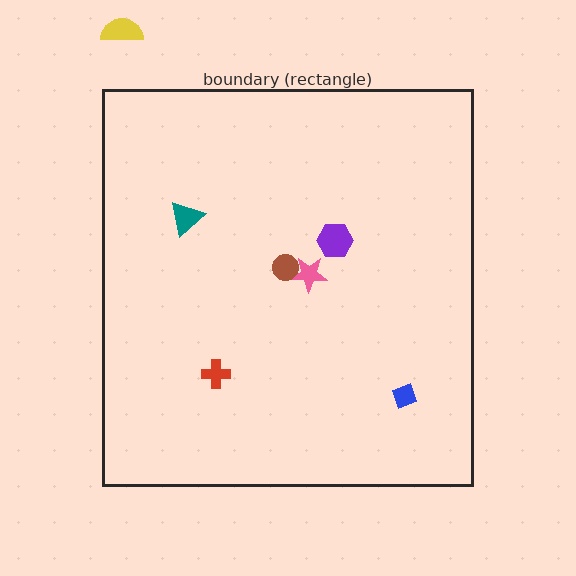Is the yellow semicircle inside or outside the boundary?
Outside.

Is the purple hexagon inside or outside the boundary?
Inside.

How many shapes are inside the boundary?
6 inside, 1 outside.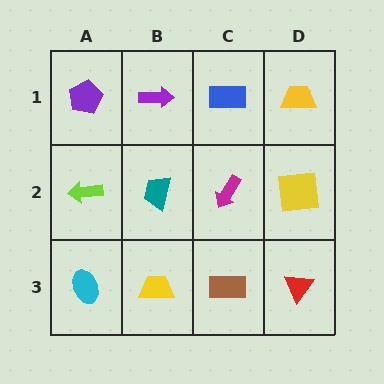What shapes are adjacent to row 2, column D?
A yellow trapezoid (row 1, column D), a red triangle (row 3, column D), a magenta arrow (row 2, column C).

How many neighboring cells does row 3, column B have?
3.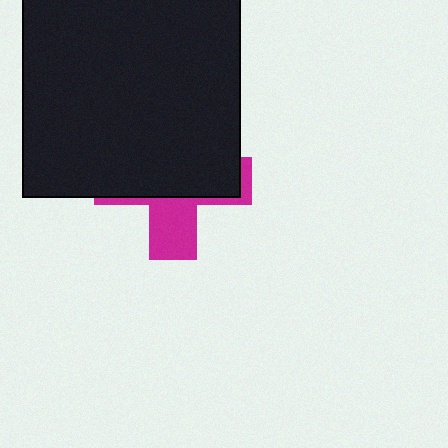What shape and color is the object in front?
The object in front is a black square.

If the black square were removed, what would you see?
You would see the complete magenta cross.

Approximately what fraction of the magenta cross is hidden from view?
Roughly 67% of the magenta cross is hidden behind the black square.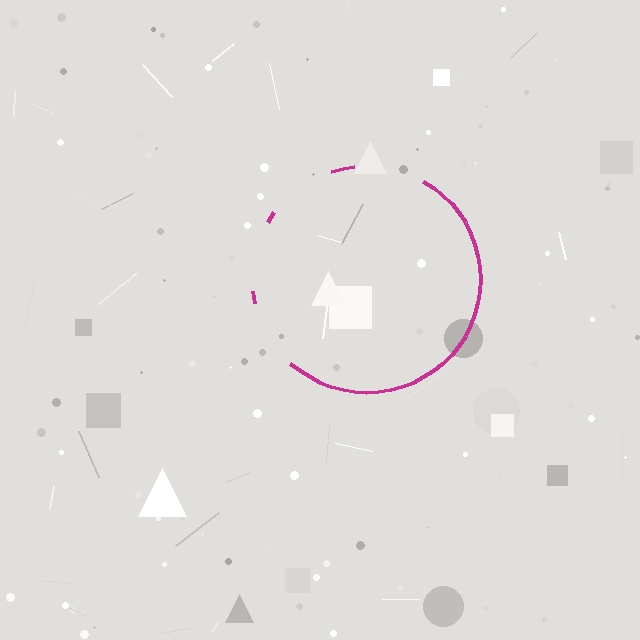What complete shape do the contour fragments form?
The contour fragments form a circle.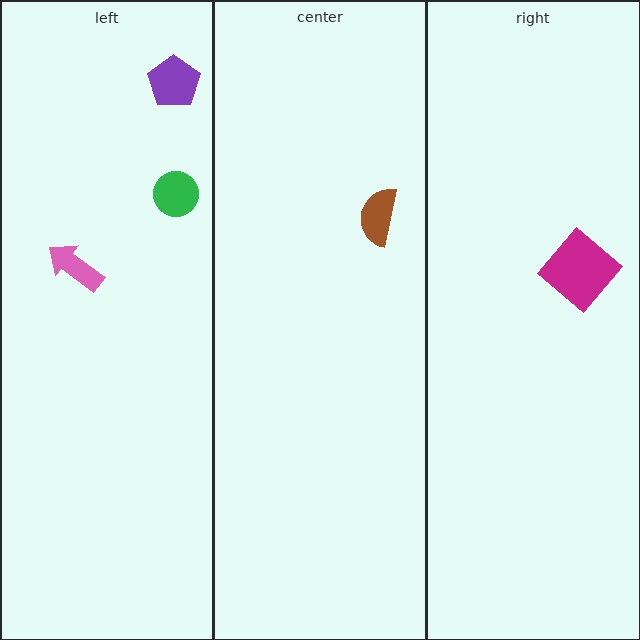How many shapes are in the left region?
3.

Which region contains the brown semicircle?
The center region.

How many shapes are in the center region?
1.